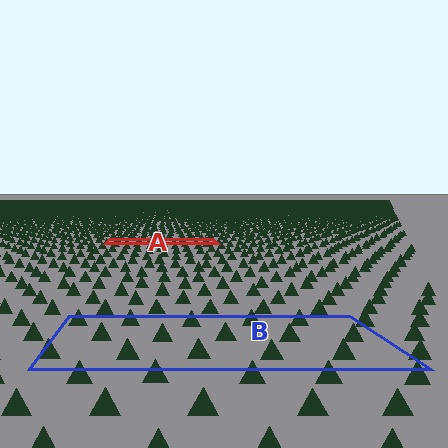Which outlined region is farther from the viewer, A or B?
Region A is farther from the viewer — the texture elements inside it appear smaller and more densely packed.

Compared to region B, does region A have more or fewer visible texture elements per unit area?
Region A has more texture elements per unit area — they are packed more densely because it is farther away.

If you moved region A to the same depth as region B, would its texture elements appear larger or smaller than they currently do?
They would appear larger. At a closer depth, the same texture elements are projected at a bigger on-screen size.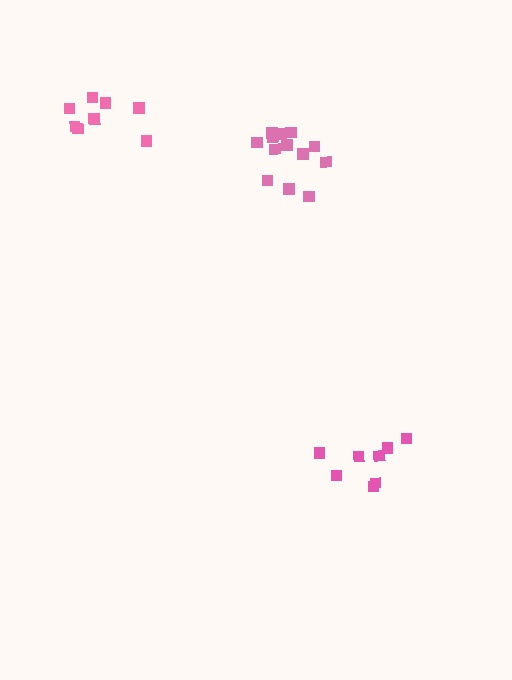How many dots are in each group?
Group 1: 8 dots, Group 2: 8 dots, Group 3: 13 dots (29 total).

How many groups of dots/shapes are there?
There are 3 groups.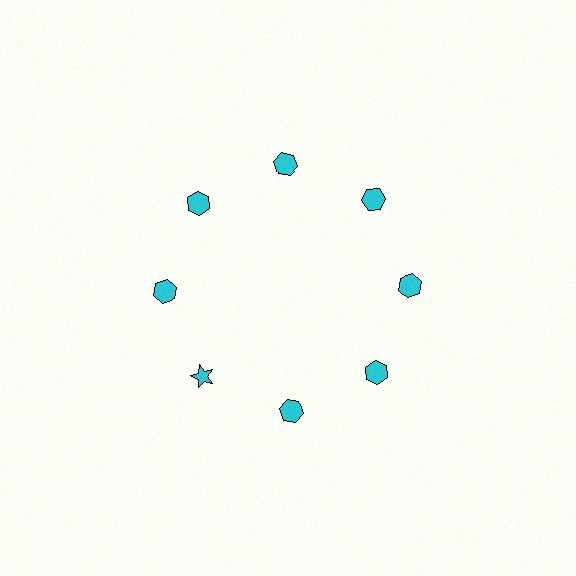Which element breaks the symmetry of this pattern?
The cyan star at roughly the 8 o'clock position breaks the symmetry. All other shapes are cyan hexagons.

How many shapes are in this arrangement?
There are 8 shapes arranged in a ring pattern.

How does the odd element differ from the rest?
It has a different shape: star instead of hexagon.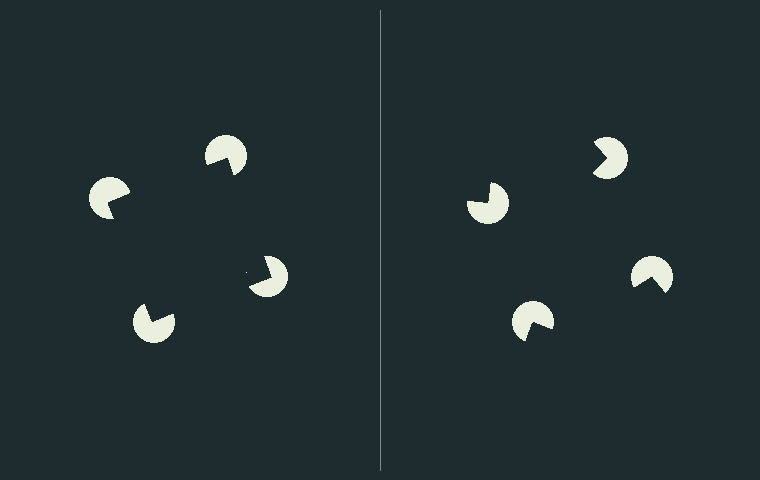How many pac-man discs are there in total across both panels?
8 — 4 on each side.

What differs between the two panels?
The pac-man discs are positioned identically on both sides; only the wedge orientations differ. On the left they align to a square; on the right they are misaligned.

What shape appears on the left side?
An illusory square.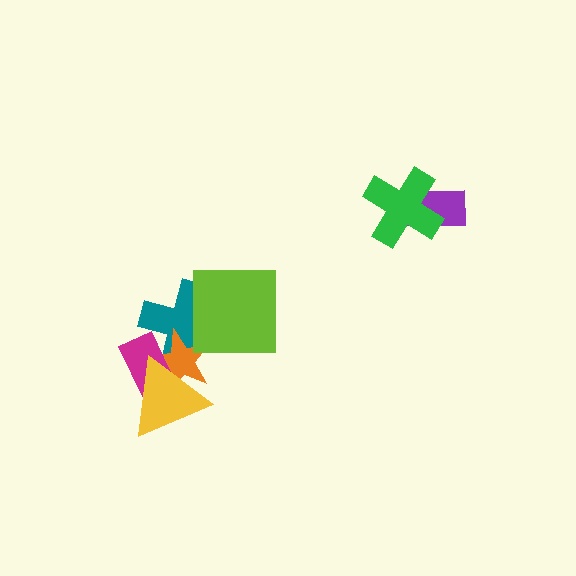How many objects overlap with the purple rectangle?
1 object overlaps with the purple rectangle.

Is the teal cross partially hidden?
Yes, it is partially covered by another shape.